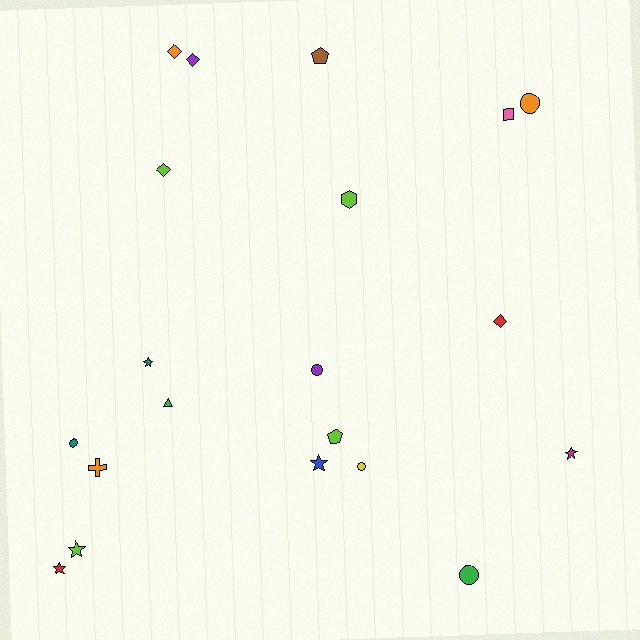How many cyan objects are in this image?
There are no cyan objects.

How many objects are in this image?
There are 20 objects.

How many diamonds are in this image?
There are 4 diamonds.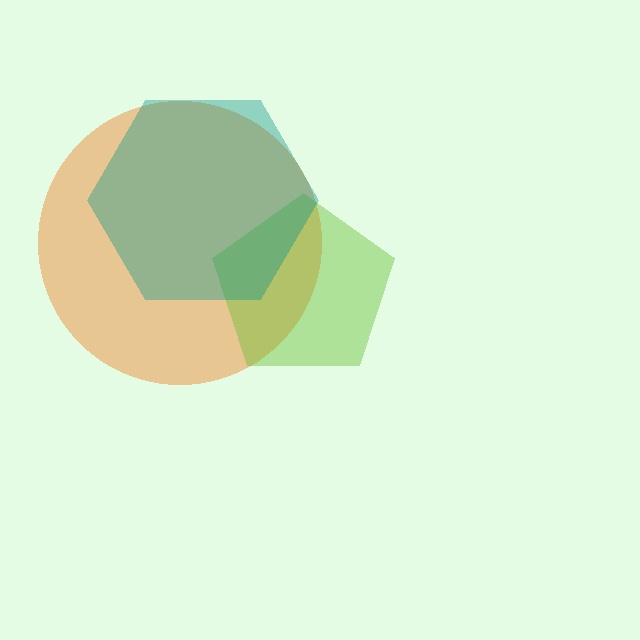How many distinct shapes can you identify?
There are 3 distinct shapes: an orange circle, a lime pentagon, a teal hexagon.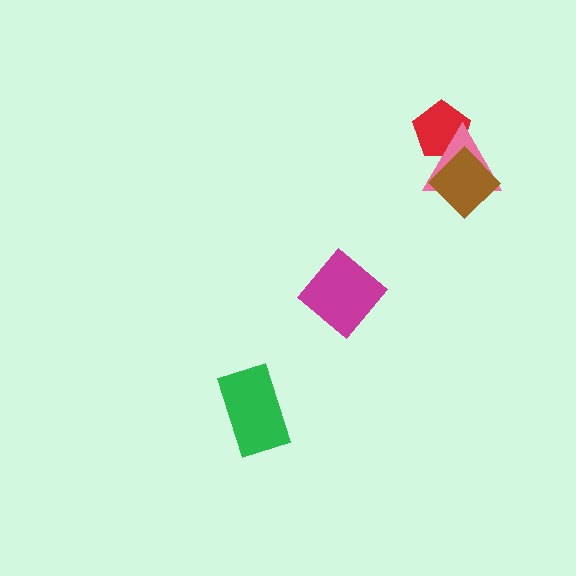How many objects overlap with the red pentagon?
2 objects overlap with the red pentagon.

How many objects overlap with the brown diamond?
2 objects overlap with the brown diamond.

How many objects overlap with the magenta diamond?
0 objects overlap with the magenta diamond.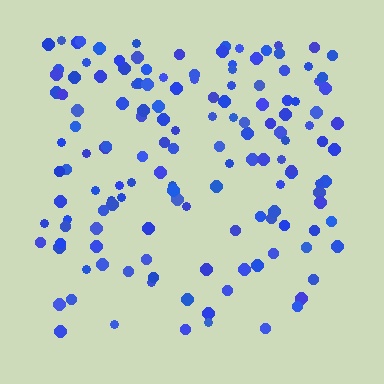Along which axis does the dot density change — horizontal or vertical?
Vertical.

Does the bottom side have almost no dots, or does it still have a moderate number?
Still a moderate number, just noticeably fewer than the top.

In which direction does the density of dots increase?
From bottom to top, with the top side densest.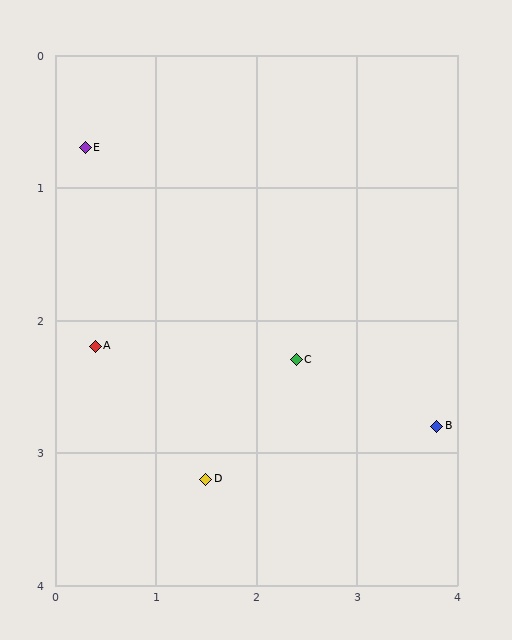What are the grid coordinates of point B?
Point B is at approximately (3.8, 2.8).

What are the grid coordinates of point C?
Point C is at approximately (2.4, 2.3).